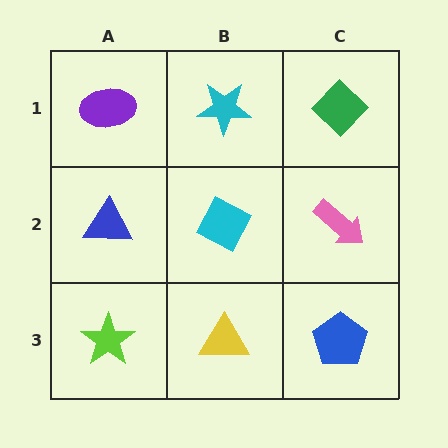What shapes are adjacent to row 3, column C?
A pink arrow (row 2, column C), a yellow triangle (row 3, column B).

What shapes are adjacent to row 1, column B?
A cyan diamond (row 2, column B), a purple ellipse (row 1, column A), a green diamond (row 1, column C).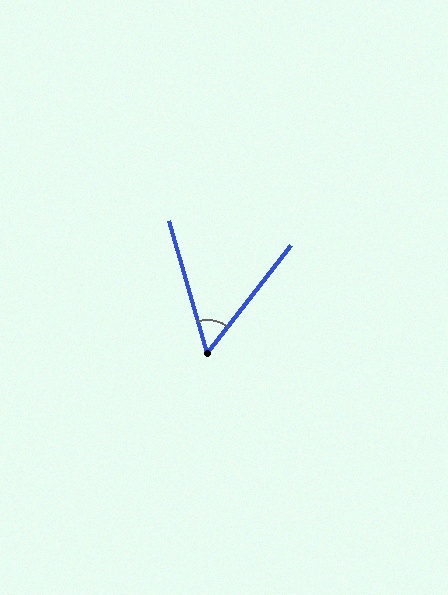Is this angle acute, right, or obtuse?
It is acute.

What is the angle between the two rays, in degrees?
Approximately 54 degrees.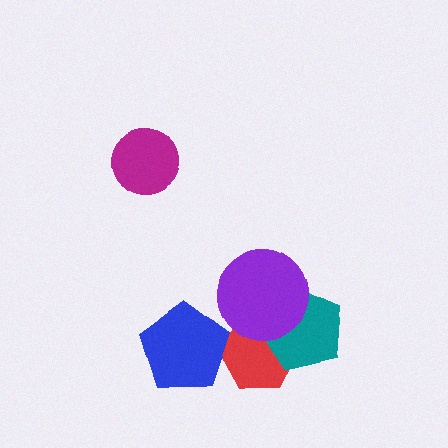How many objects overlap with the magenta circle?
0 objects overlap with the magenta circle.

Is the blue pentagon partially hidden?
No, no other shape covers it.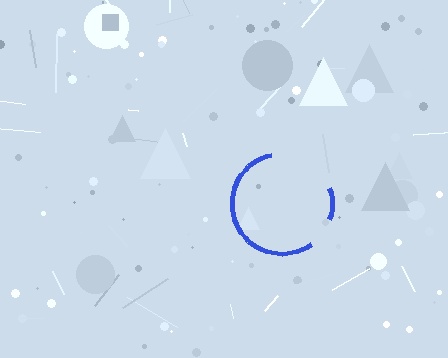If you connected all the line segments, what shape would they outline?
They would outline a circle.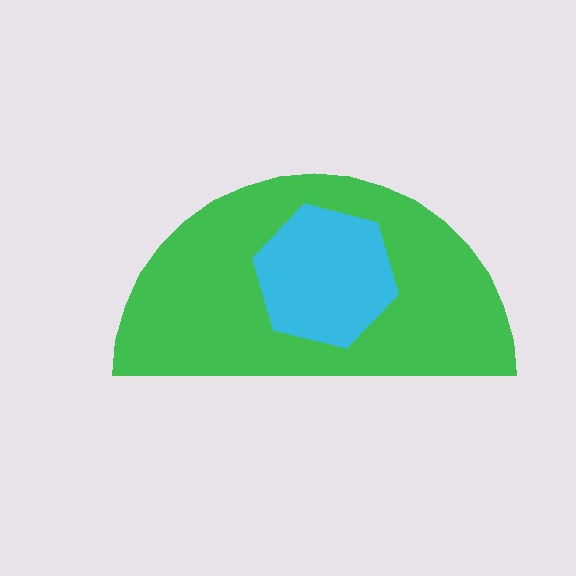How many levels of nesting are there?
2.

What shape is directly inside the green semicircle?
The cyan hexagon.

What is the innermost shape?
The cyan hexagon.